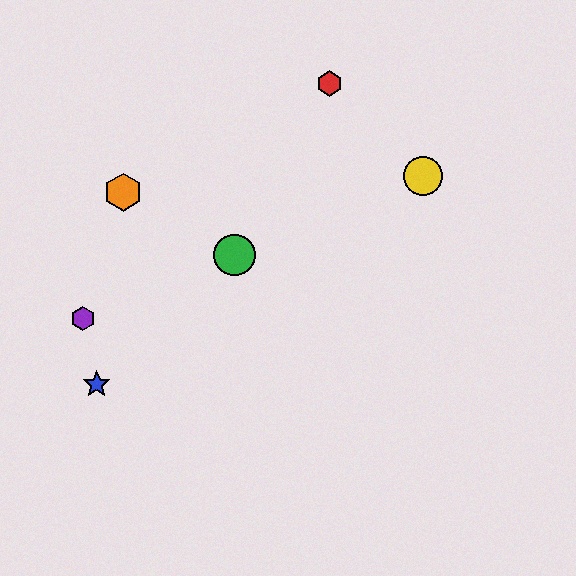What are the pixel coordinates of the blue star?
The blue star is at (97, 384).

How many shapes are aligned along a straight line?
3 shapes (the green circle, the yellow circle, the purple hexagon) are aligned along a straight line.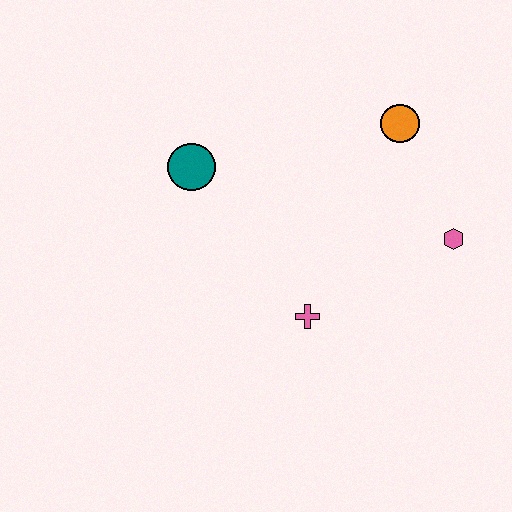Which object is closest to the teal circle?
The pink cross is closest to the teal circle.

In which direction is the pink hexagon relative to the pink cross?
The pink hexagon is to the right of the pink cross.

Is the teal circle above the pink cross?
Yes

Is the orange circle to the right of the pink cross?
Yes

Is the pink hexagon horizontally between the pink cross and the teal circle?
No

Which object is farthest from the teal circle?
The pink hexagon is farthest from the teal circle.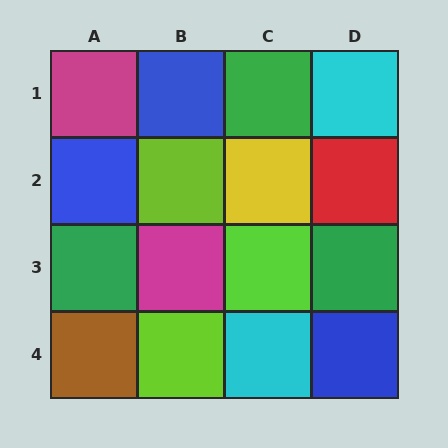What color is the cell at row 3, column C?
Lime.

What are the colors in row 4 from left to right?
Brown, lime, cyan, blue.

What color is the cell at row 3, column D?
Green.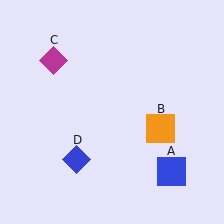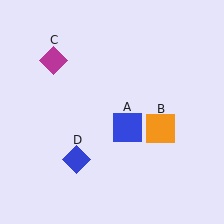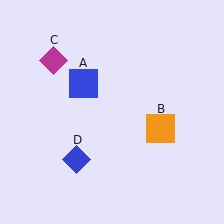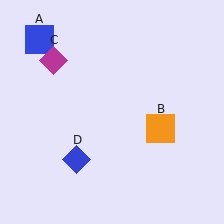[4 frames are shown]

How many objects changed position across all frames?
1 object changed position: blue square (object A).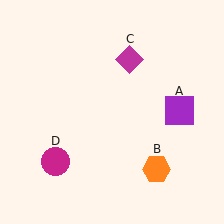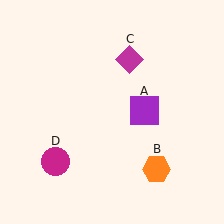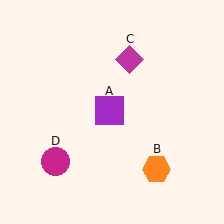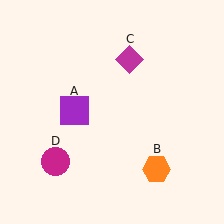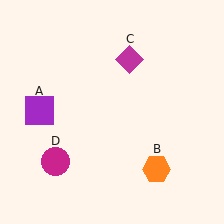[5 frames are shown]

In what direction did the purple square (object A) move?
The purple square (object A) moved left.